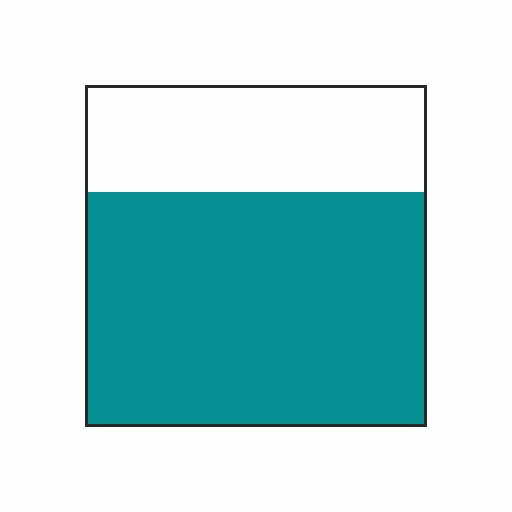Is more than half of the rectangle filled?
Yes.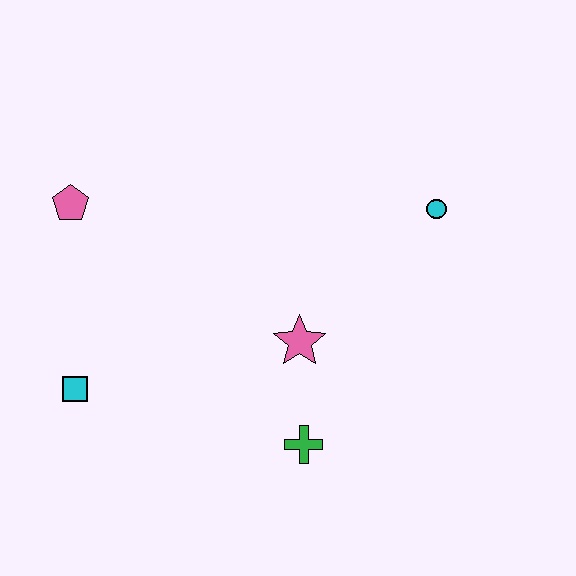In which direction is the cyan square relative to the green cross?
The cyan square is to the left of the green cross.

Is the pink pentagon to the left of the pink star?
Yes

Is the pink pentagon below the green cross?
No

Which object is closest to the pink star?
The green cross is closest to the pink star.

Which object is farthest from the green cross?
The pink pentagon is farthest from the green cross.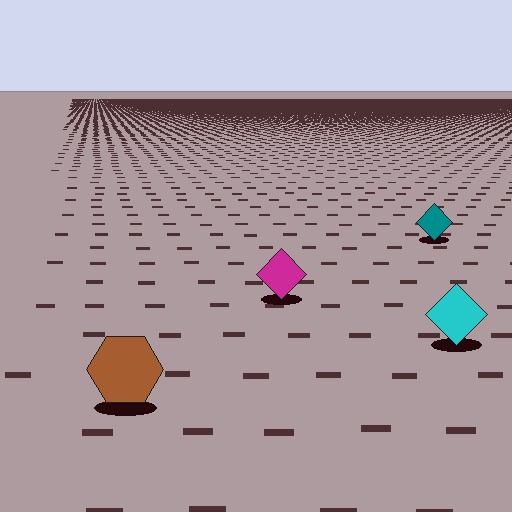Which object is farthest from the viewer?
The teal diamond is farthest from the viewer. It appears smaller and the ground texture around it is denser.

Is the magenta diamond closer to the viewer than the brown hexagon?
No. The brown hexagon is closer — you can tell from the texture gradient: the ground texture is coarser near it.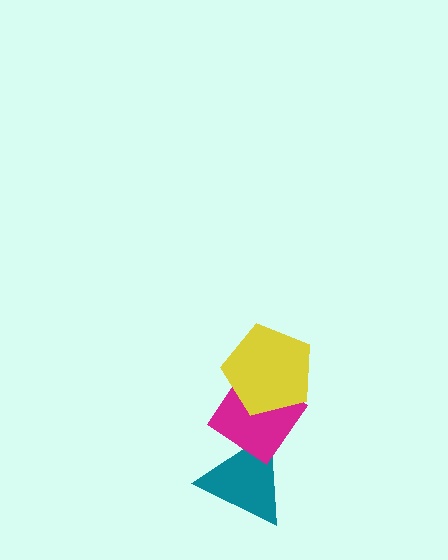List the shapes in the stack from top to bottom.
From top to bottom: the yellow pentagon, the magenta diamond, the teal triangle.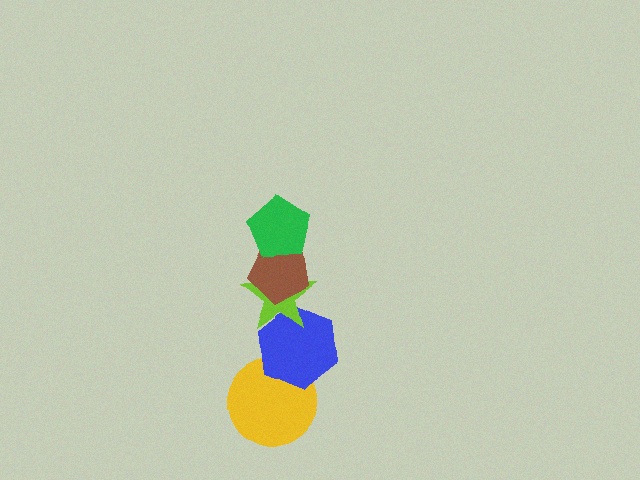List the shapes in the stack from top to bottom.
From top to bottom: the green pentagon, the brown pentagon, the lime star, the blue hexagon, the yellow circle.